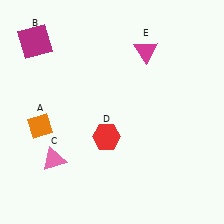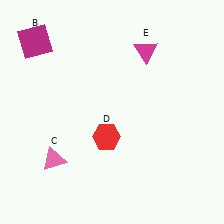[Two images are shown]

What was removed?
The orange diamond (A) was removed in Image 2.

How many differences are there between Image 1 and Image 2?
There is 1 difference between the two images.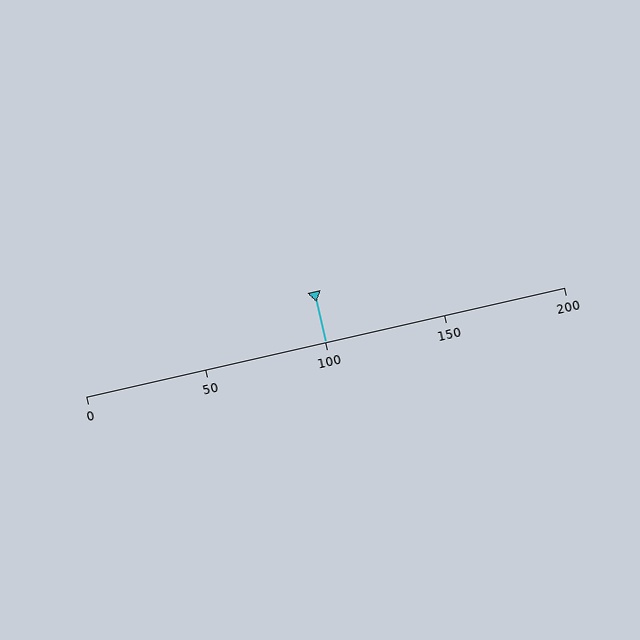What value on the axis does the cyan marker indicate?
The marker indicates approximately 100.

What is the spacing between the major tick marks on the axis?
The major ticks are spaced 50 apart.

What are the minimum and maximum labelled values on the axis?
The axis runs from 0 to 200.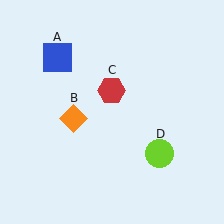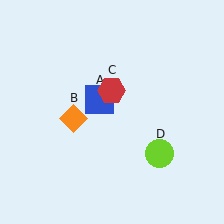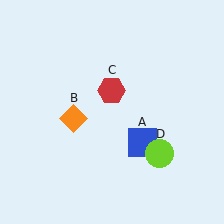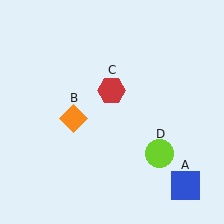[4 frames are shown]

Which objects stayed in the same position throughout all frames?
Orange diamond (object B) and red hexagon (object C) and lime circle (object D) remained stationary.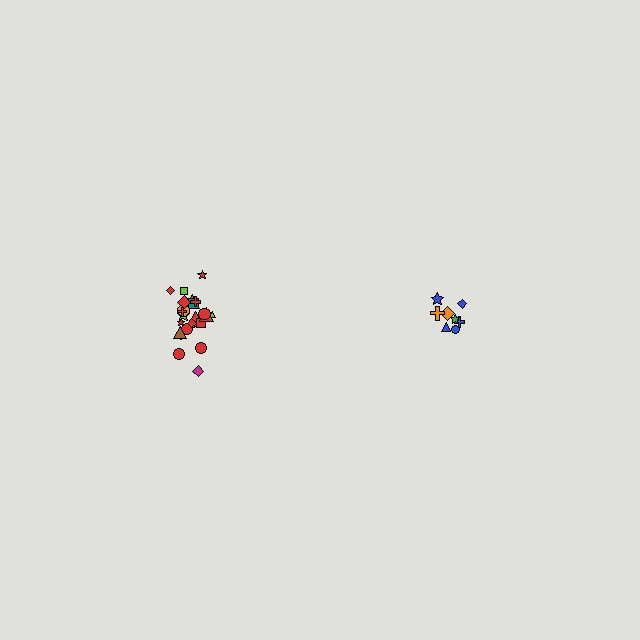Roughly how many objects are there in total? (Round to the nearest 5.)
Roughly 35 objects in total.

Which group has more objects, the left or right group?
The left group.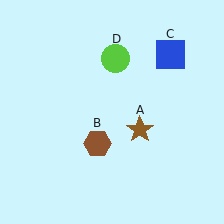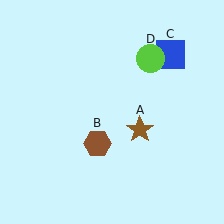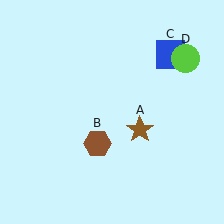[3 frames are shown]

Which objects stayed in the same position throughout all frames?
Brown star (object A) and brown hexagon (object B) and blue square (object C) remained stationary.